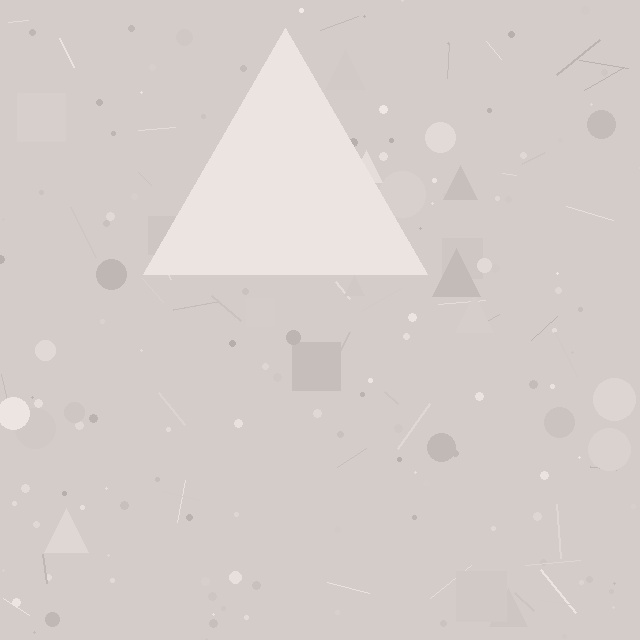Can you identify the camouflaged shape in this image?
The camouflaged shape is a triangle.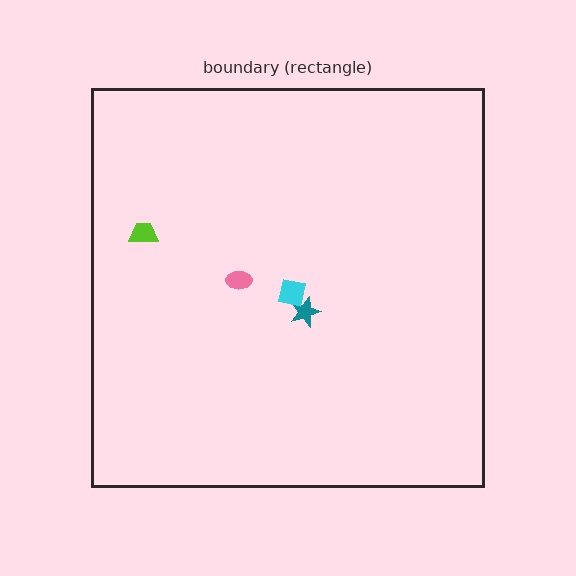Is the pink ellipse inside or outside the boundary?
Inside.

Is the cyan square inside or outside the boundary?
Inside.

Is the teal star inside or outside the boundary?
Inside.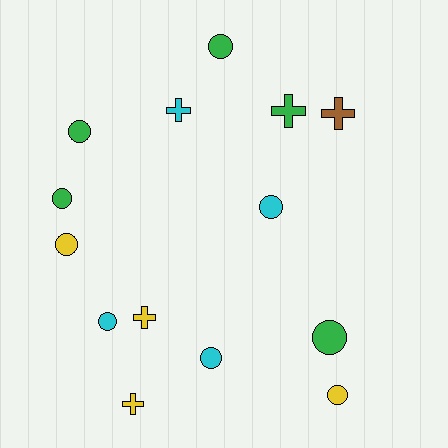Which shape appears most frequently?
Circle, with 9 objects.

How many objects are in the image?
There are 14 objects.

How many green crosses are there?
There is 1 green cross.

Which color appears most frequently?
Green, with 5 objects.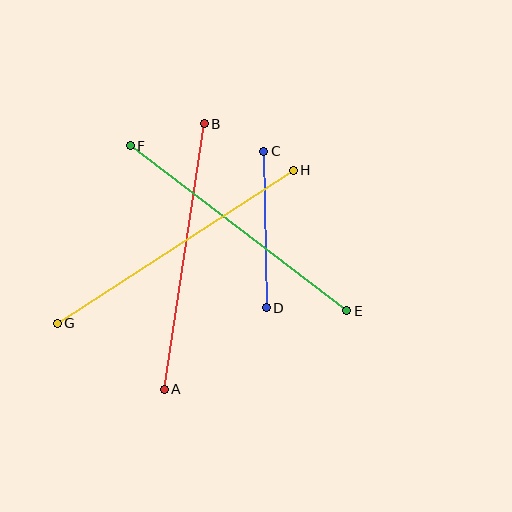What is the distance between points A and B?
The distance is approximately 268 pixels.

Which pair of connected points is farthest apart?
Points G and H are farthest apart.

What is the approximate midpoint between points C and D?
The midpoint is at approximately (265, 230) pixels.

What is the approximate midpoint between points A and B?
The midpoint is at approximately (184, 256) pixels.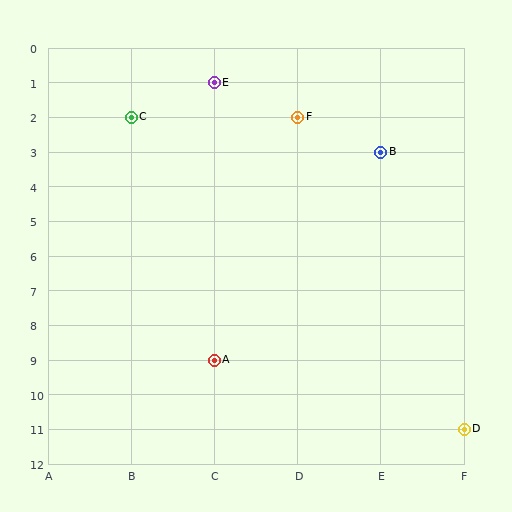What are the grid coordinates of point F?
Point F is at grid coordinates (D, 2).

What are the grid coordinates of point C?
Point C is at grid coordinates (B, 2).